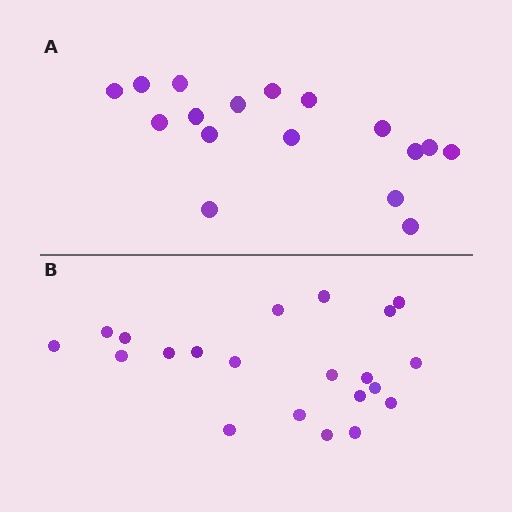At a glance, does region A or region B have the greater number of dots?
Region B (the bottom region) has more dots.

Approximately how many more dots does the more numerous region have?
Region B has about 4 more dots than region A.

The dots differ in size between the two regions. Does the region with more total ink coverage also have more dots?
No. Region A has more total ink coverage because its dots are larger, but region B actually contains more individual dots. Total area can be misleading — the number of items is what matters here.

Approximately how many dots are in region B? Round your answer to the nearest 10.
About 20 dots. (The exact count is 21, which rounds to 20.)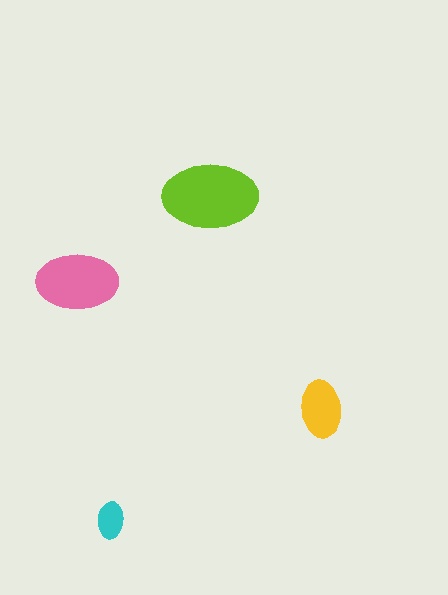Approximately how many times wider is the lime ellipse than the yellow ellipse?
About 1.5 times wider.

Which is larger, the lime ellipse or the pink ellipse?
The lime one.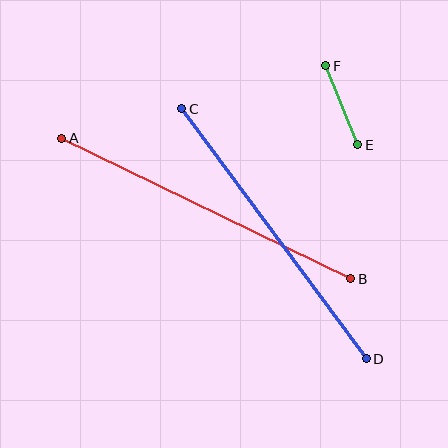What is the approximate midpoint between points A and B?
The midpoint is at approximately (206, 208) pixels.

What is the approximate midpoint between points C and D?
The midpoint is at approximately (274, 234) pixels.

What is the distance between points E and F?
The distance is approximately 85 pixels.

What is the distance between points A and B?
The distance is approximately 322 pixels.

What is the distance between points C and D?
The distance is approximately 311 pixels.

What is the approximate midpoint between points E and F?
The midpoint is at approximately (342, 105) pixels.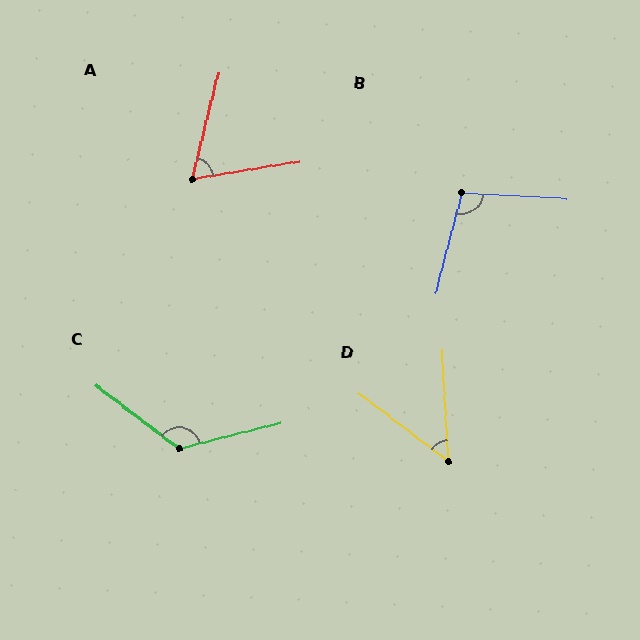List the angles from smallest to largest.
D (50°), A (67°), B (101°), C (129°).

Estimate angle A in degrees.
Approximately 67 degrees.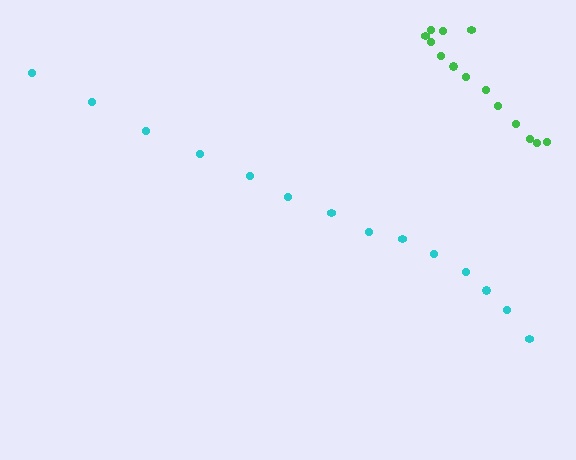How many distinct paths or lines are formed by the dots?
There are 2 distinct paths.